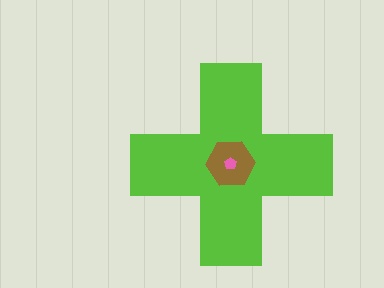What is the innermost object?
The pink pentagon.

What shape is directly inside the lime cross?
The brown hexagon.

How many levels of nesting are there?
3.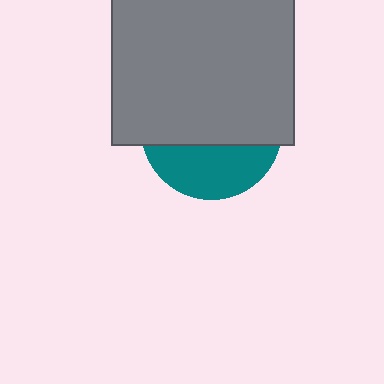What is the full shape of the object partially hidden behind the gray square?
The partially hidden object is a teal circle.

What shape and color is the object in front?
The object in front is a gray square.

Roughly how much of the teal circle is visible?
A small part of it is visible (roughly 35%).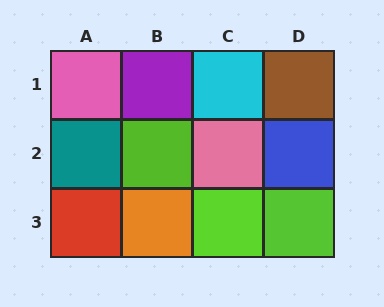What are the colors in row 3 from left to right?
Red, orange, lime, lime.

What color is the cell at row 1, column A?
Pink.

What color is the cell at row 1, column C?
Cyan.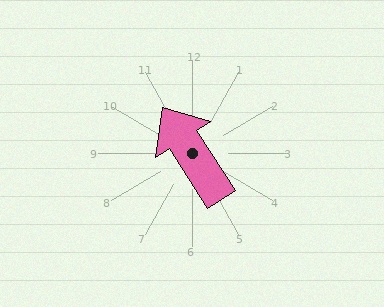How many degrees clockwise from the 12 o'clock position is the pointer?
Approximately 327 degrees.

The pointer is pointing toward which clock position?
Roughly 11 o'clock.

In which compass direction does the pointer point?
Northwest.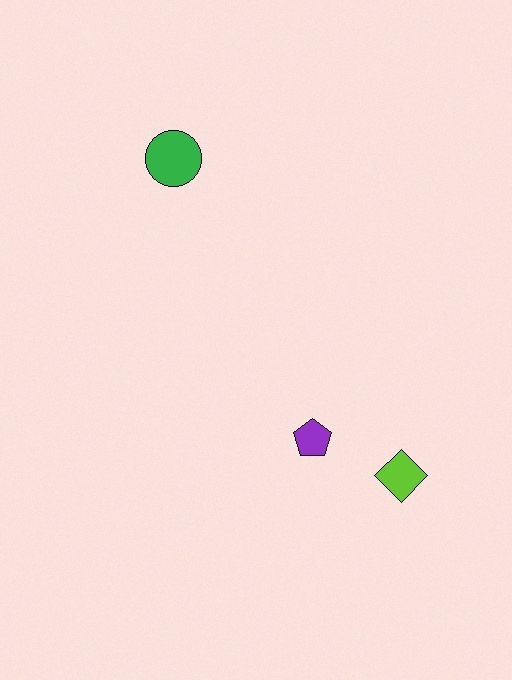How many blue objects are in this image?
There are no blue objects.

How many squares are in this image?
There are no squares.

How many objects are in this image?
There are 3 objects.